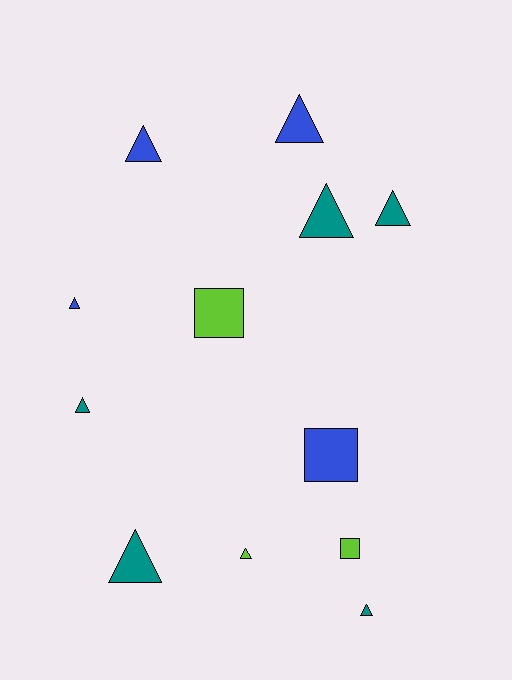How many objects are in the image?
There are 12 objects.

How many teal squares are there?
There are no teal squares.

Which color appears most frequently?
Teal, with 5 objects.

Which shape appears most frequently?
Triangle, with 9 objects.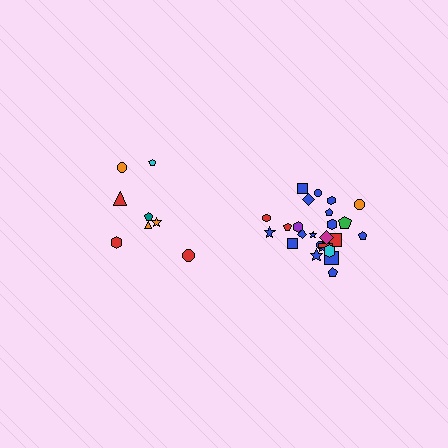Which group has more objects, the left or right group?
The right group.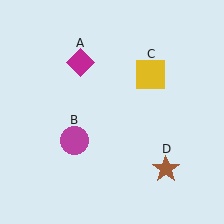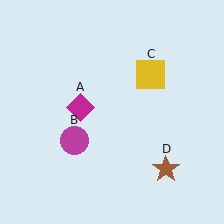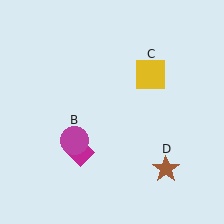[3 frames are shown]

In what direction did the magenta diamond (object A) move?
The magenta diamond (object A) moved down.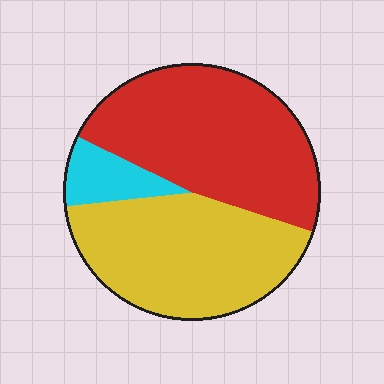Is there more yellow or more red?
Red.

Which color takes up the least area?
Cyan, at roughly 10%.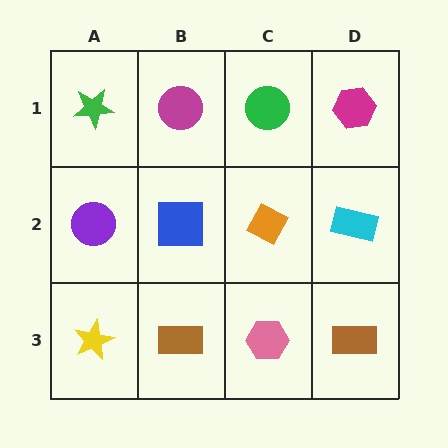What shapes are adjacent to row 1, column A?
A purple circle (row 2, column A), a magenta circle (row 1, column B).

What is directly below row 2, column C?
A pink hexagon.